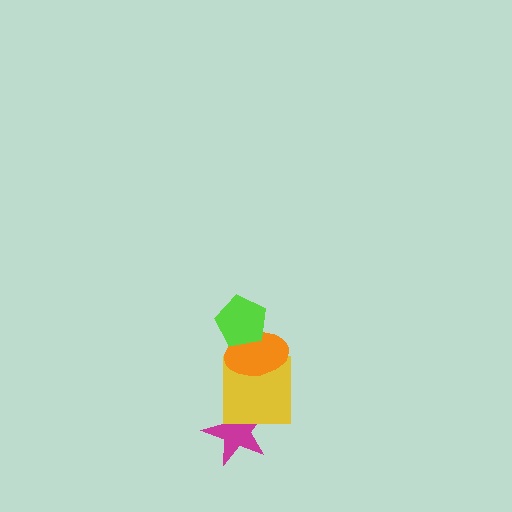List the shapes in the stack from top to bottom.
From top to bottom: the lime pentagon, the orange ellipse, the yellow square, the magenta star.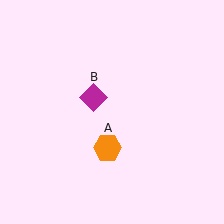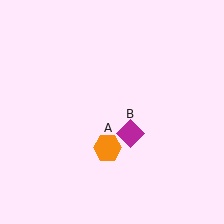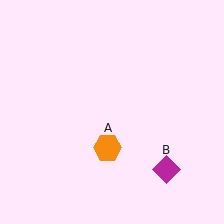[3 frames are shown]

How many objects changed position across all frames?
1 object changed position: magenta diamond (object B).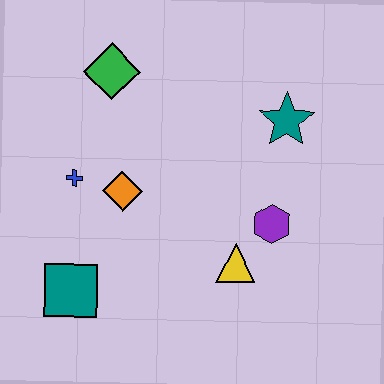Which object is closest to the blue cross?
The orange diamond is closest to the blue cross.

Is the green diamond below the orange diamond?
No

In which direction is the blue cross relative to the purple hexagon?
The blue cross is to the left of the purple hexagon.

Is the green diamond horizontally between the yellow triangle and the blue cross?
Yes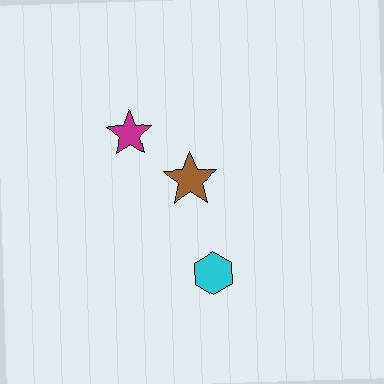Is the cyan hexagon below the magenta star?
Yes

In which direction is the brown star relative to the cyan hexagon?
The brown star is above the cyan hexagon.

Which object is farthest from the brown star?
The cyan hexagon is farthest from the brown star.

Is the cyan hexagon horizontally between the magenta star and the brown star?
No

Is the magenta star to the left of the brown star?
Yes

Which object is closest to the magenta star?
The brown star is closest to the magenta star.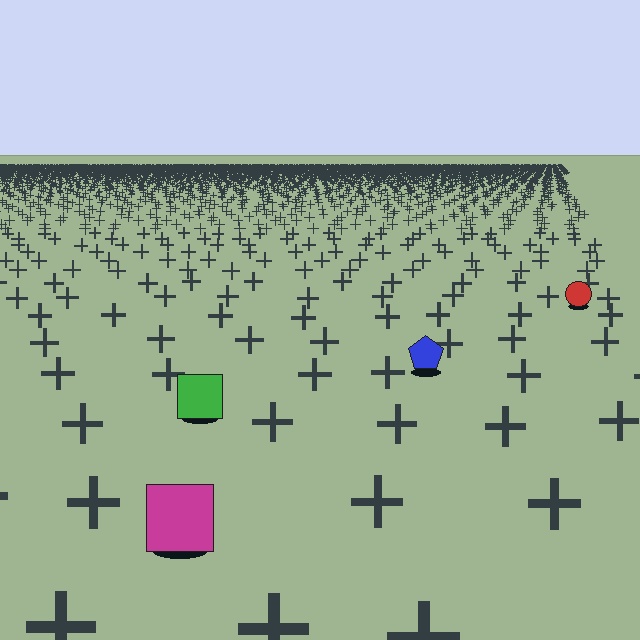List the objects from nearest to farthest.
From nearest to farthest: the magenta square, the green square, the blue pentagon, the red circle.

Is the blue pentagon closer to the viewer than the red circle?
Yes. The blue pentagon is closer — you can tell from the texture gradient: the ground texture is coarser near it.